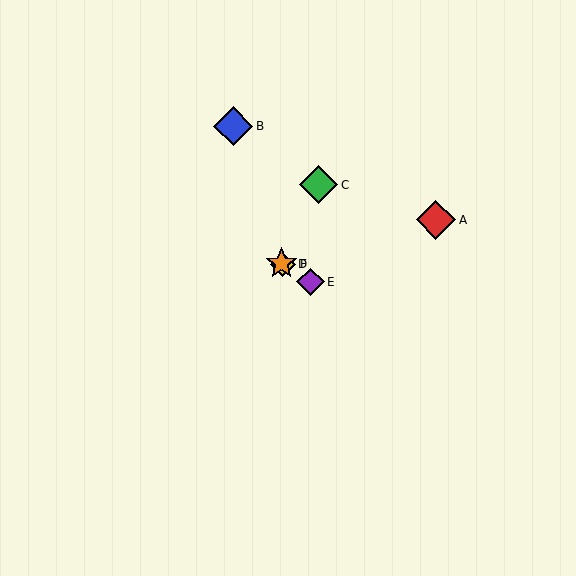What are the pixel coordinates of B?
Object B is at (233, 126).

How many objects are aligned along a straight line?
3 objects (D, E, F) are aligned along a straight line.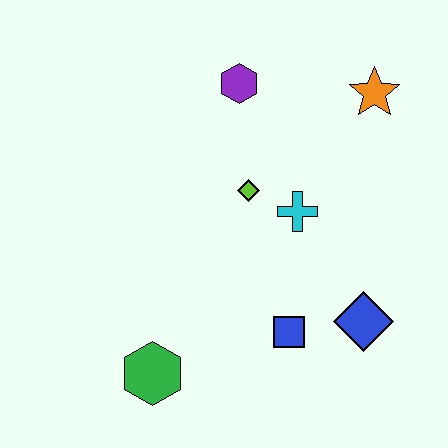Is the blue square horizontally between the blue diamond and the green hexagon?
Yes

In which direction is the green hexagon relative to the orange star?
The green hexagon is below the orange star.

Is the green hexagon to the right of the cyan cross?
No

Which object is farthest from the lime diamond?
The green hexagon is farthest from the lime diamond.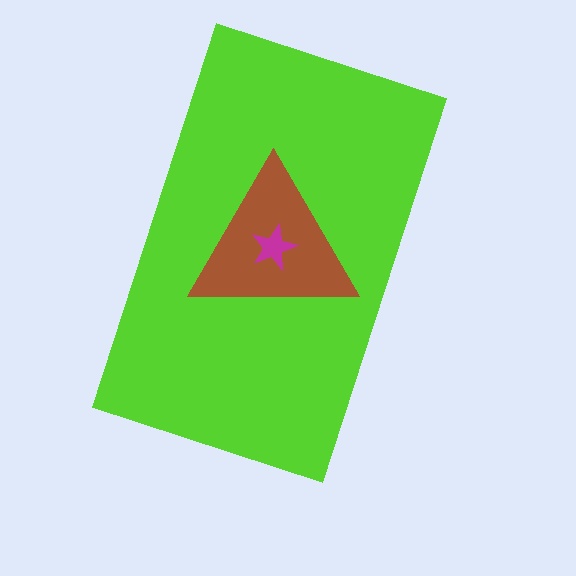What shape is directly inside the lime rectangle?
The brown triangle.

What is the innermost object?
The magenta star.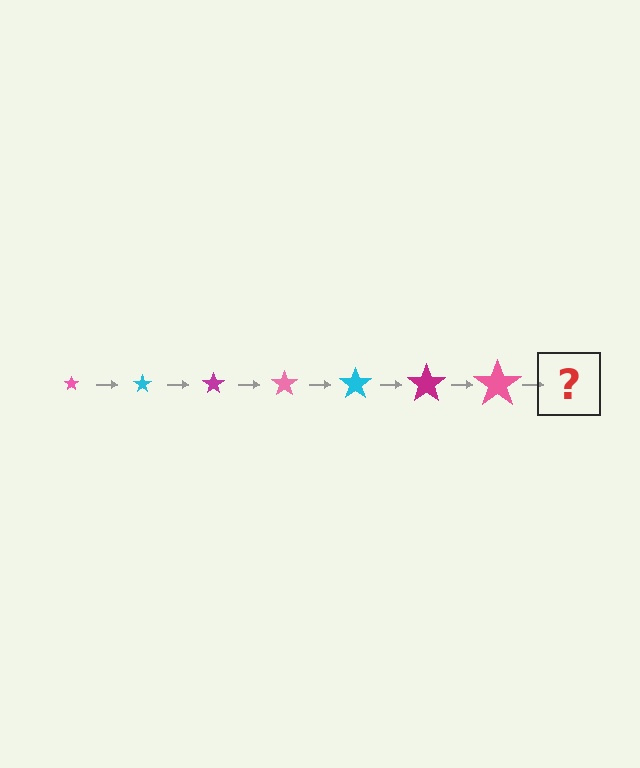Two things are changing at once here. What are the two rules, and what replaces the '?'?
The two rules are that the star grows larger each step and the color cycles through pink, cyan, and magenta. The '?' should be a cyan star, larger than the previous one.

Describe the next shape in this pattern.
It should be a cyan star, larger than the previous one.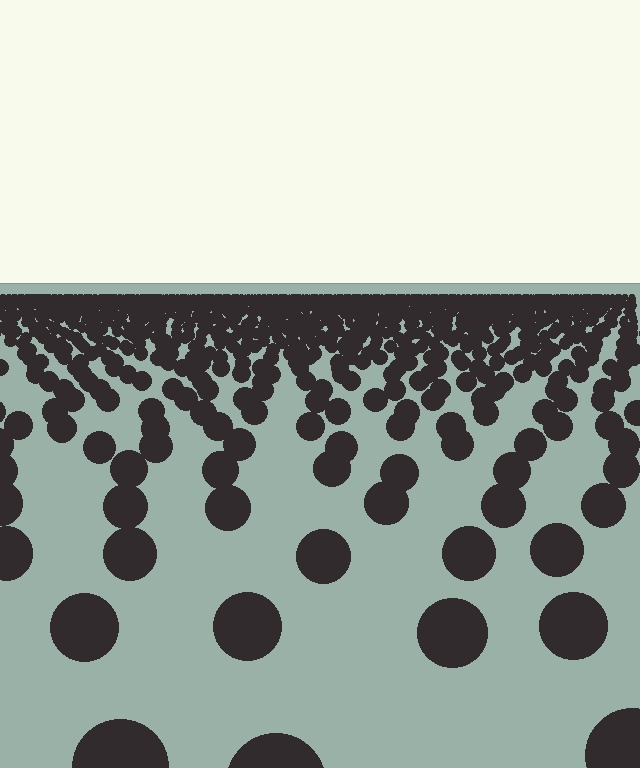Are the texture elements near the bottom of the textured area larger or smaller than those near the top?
Larger. Near the bottom, elements are closer to the viewer and appear at a bigger on-screen size.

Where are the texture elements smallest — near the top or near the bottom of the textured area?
Near the top.